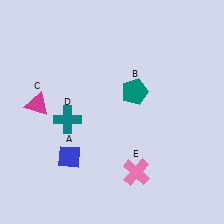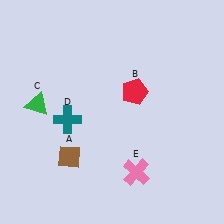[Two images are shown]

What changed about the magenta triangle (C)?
In Image 1, C is magenta. In Image 2, it changed to green.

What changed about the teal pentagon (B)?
In Image 1, B is teal. In Image 2, it changed to red.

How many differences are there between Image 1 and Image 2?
There are 3 differences between the two images.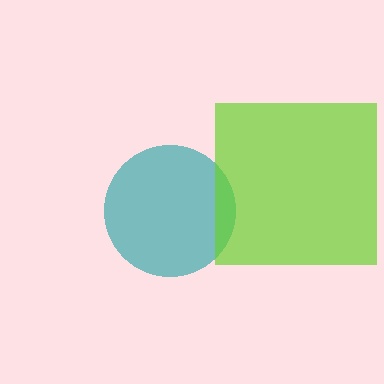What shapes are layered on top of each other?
The layered shapes are: a teal circle, a lime square.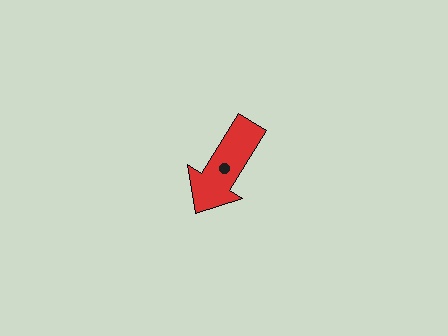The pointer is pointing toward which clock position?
Roughly 7 o'clock.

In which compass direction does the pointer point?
Southwest.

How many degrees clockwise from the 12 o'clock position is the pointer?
Approximately 212 degrees.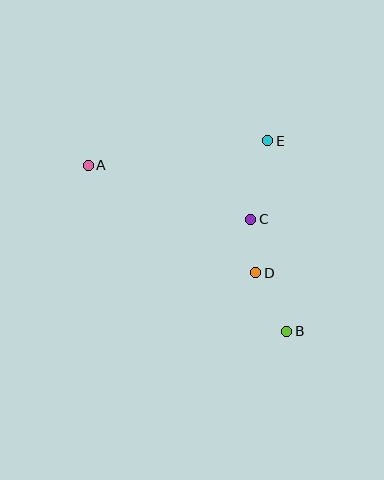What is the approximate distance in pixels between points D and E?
The distance between D and E is approximately 132 pixels.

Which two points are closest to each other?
Points C and D are closest to each other.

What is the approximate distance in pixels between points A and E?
The distance between A and E is approximately 181 pixels.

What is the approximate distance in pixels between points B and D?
The distance between B and D is approximately 66 pixels.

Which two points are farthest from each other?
Points A and B are farthest from each other.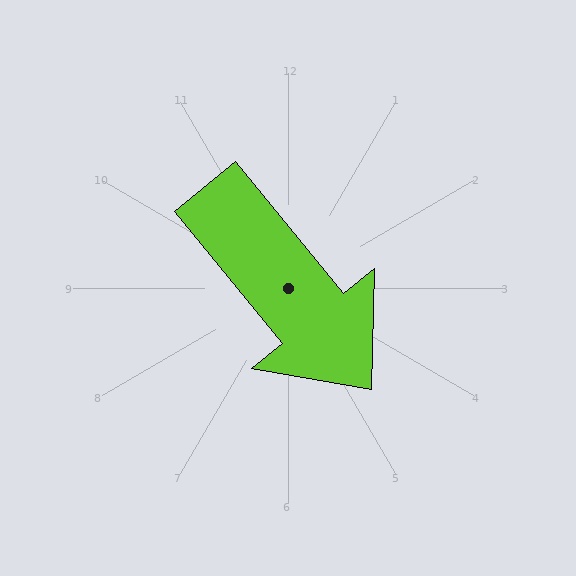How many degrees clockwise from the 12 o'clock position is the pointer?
Approximately 141 degrees.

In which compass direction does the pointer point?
Southeast.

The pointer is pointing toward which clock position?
Roughly 5 o'clock.